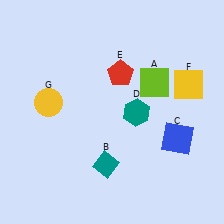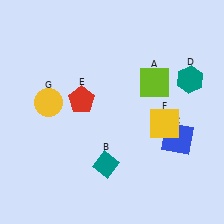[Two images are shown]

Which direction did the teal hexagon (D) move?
The teal hexagon (D) moved right.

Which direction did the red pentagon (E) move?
The red pentagon (E) moved left.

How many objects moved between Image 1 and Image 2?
3 objects moved between the two images.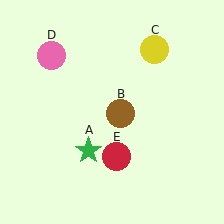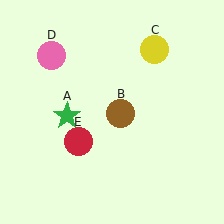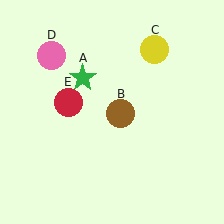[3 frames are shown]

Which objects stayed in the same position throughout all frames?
Brown circle (object B) and yellow circle (object C) and pink circle (object D) remained stationary.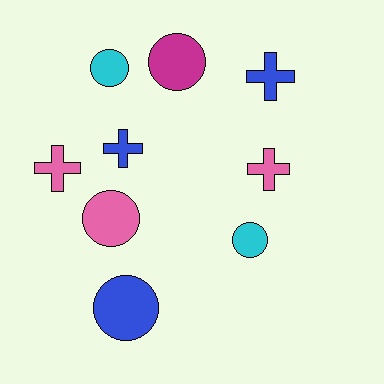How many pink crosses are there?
There are 2 pink crosses.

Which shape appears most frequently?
Circle, with 5 objects.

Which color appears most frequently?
Pink, with 3 objects.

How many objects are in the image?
There are 9 objects.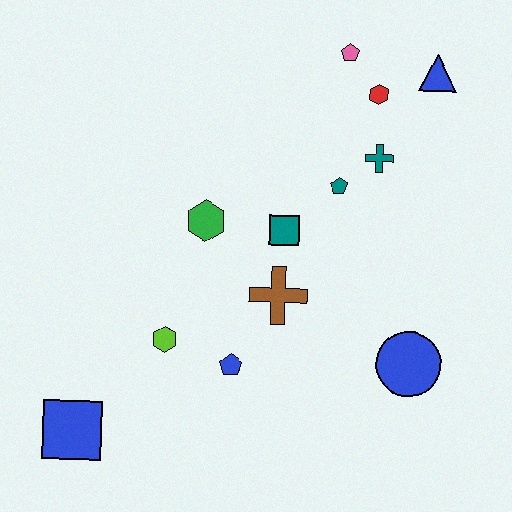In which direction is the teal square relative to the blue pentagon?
The teal square is above the blue pentagon.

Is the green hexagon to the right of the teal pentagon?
No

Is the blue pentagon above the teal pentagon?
No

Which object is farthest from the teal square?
The blue square is farthest from the teal square.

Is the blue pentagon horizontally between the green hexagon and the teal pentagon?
Yes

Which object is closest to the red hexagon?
The pink pentagon is closest to the red hexagon.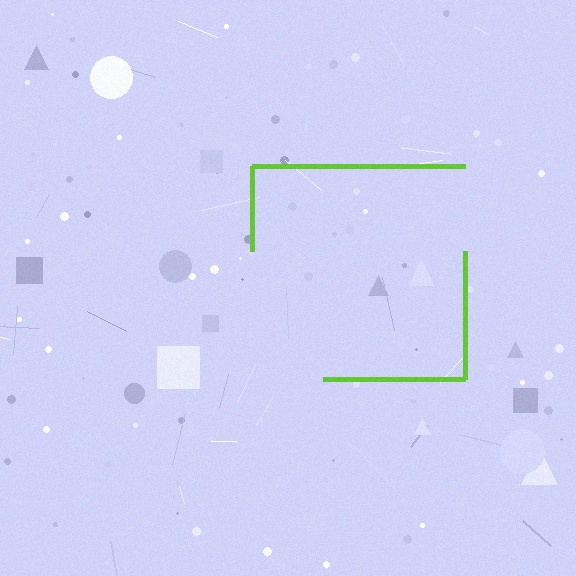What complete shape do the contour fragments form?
The contour fragments form a square.